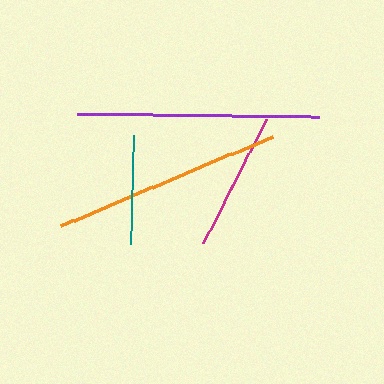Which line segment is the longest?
The purple line is the longest at approximately 242 pixels.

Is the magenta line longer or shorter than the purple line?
The purple line is longer than the magenta line.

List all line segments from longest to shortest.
From longest to shortest: purple, orange, magenta, teal.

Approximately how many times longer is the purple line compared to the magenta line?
The purple line is approximately 1.7 times the length of the magenta line.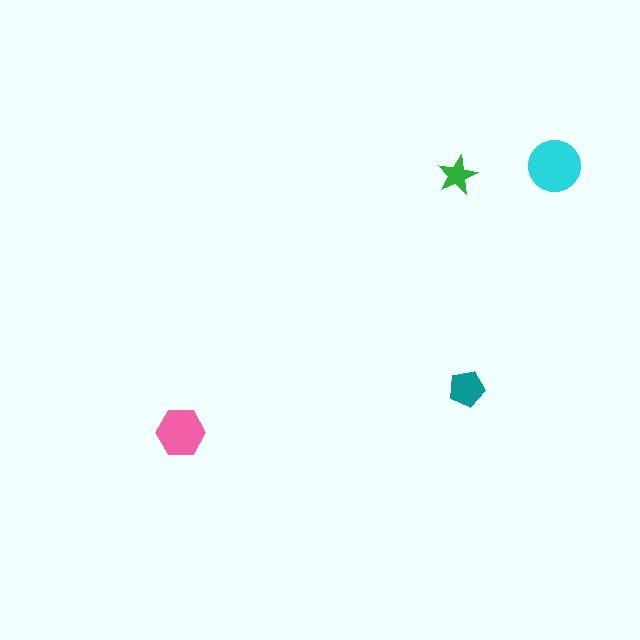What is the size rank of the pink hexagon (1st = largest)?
2nd.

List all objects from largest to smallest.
The cyan circle, the pink hexagon, the teal pentagon, the green star.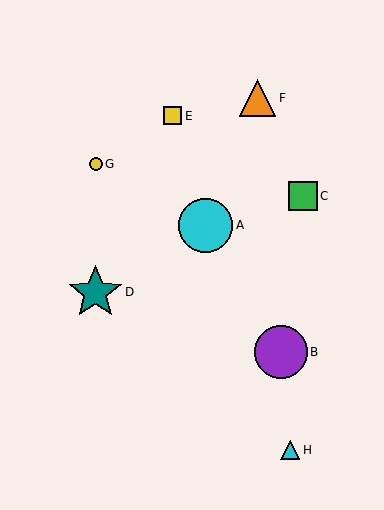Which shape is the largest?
The cyan circle (labeled A) is the largest.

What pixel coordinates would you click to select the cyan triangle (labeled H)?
Click at (290, 450) to select the cyan triangle H.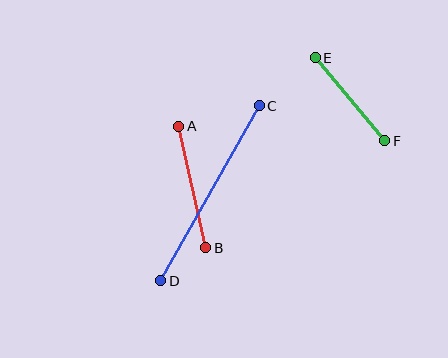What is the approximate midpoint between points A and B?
The midpoint is at approximately (192, 187) pixels.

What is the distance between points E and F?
The distance is approximately 108 pixels.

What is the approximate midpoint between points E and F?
The midpoint is at approximately (350, 99) pixels.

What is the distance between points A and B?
The distance is approximately 124 pixels.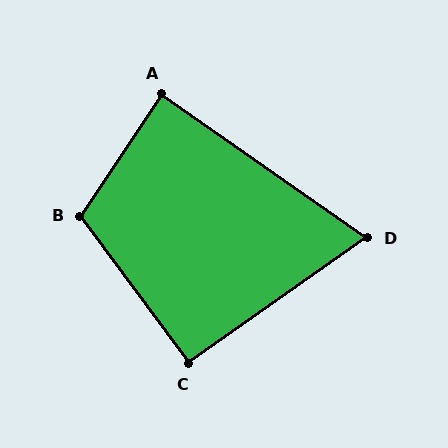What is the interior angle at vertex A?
Approximately 89 degrees (approximately right).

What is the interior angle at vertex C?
Approximately 91 degrees (approximately right).